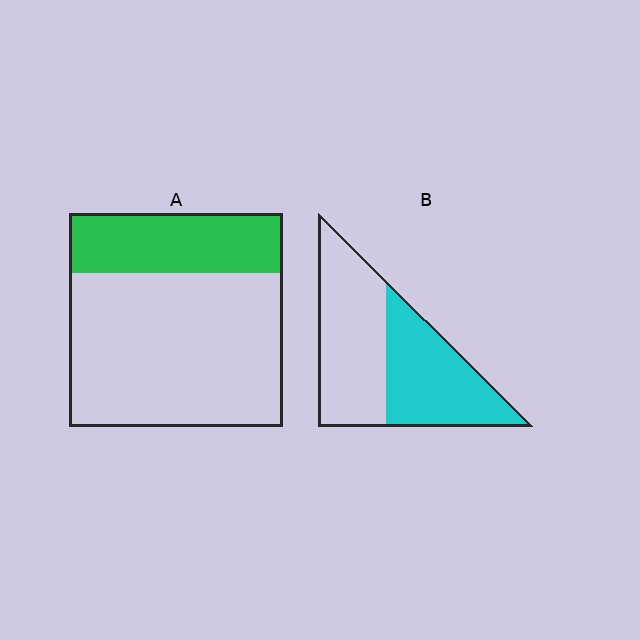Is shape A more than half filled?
No.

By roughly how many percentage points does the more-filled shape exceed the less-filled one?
By roughly 20 percentage points (B over A).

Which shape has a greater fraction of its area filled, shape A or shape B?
Shape B.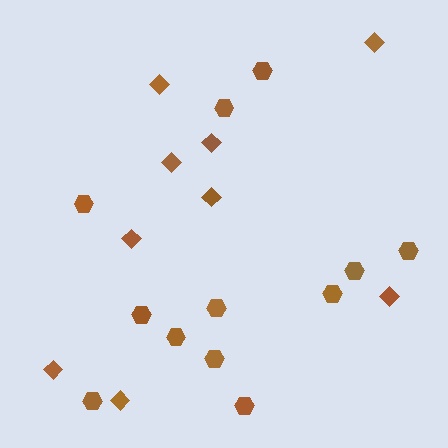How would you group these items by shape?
There are 2 groups: one group of hexagons (12) and one group of diamonds (9).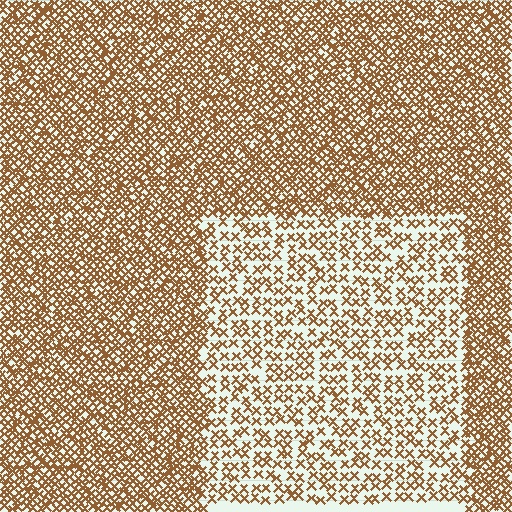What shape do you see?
I see a rectangle.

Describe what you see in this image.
The image contains small brown elements arranged at two different densities. A rectangle-shaped region is visible where the elements are less densely packed than the surrounding area.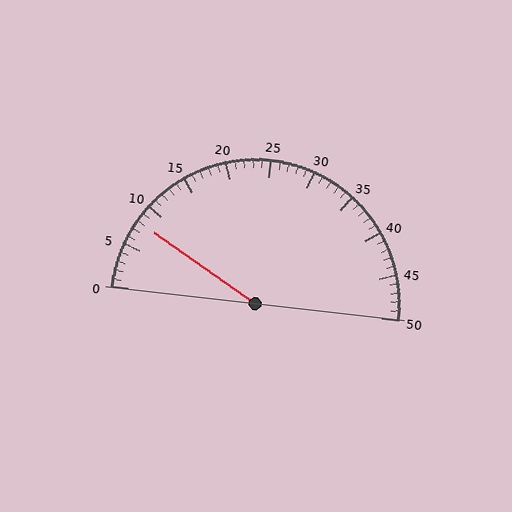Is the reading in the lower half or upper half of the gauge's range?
The reading is in the lower half of the range (0 to 50).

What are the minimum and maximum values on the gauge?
The gauge ranges from 0 to 50.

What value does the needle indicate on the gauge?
The needle indicates approximately 8.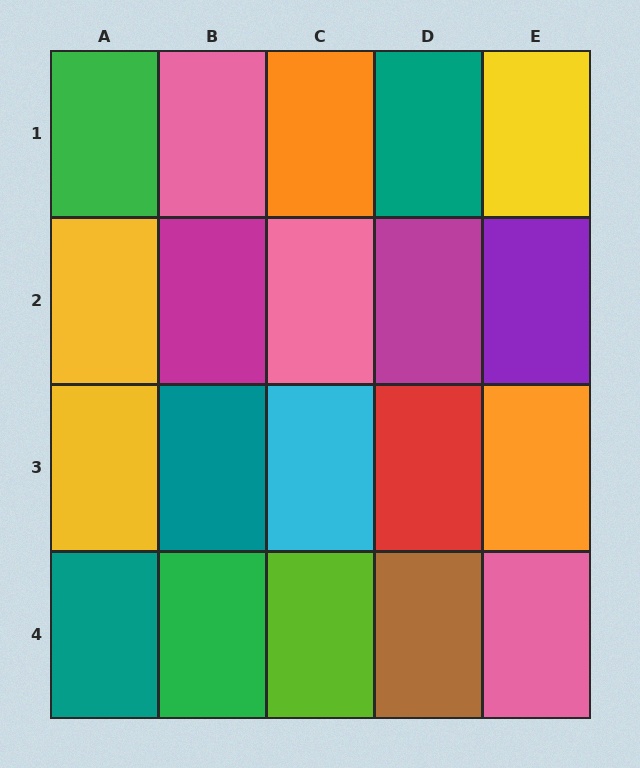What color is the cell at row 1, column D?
Teal.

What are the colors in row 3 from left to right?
Yellow, teal, cyan, red, orange.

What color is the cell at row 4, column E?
Pink.